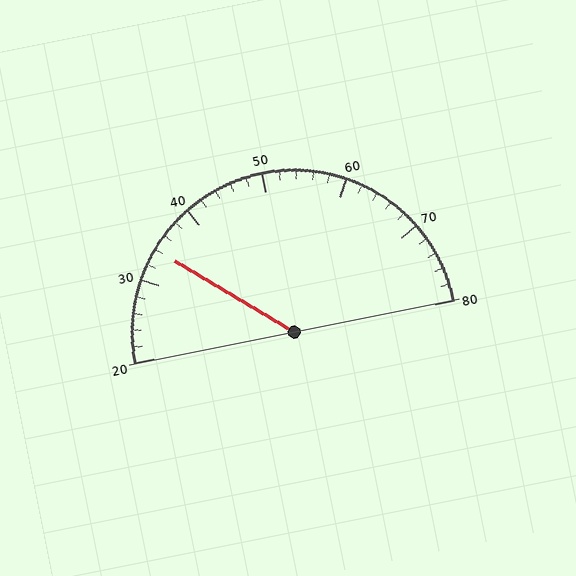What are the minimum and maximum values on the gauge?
The gauge ranges from 20 to 80.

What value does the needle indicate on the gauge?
The needle indicates approximately 34.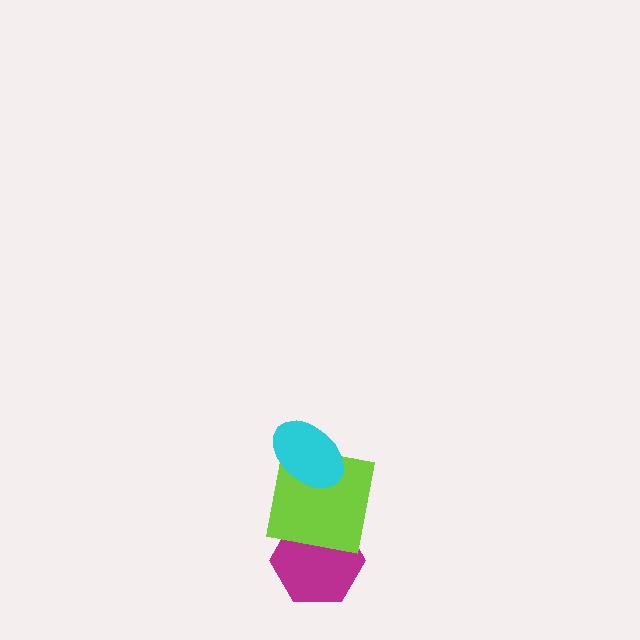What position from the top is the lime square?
The lime square is 2nd from the top.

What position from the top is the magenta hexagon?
The magenta hexagon is 3rd from the top.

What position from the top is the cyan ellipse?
The cyan ellipse is 1st from the top.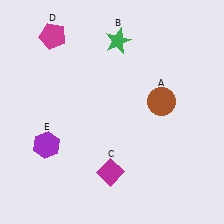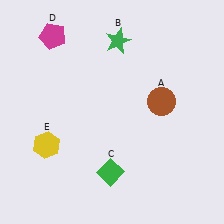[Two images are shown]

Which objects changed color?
C changed from magenta to green. E changed from purple to yellow.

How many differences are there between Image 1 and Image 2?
There are 2 differences between the two images.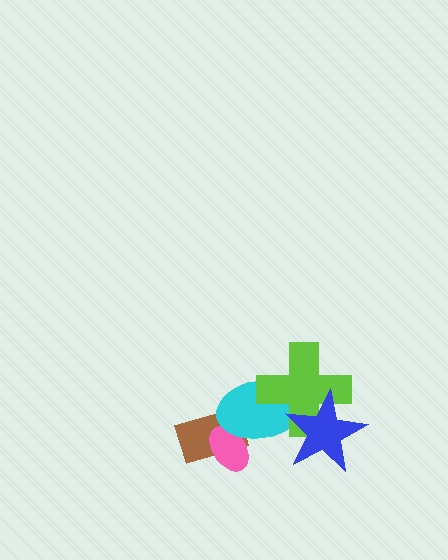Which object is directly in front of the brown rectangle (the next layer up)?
The pink ellipse is directly in front of the brown rectangle.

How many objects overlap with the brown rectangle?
2 objects overlap with the brown rectangle.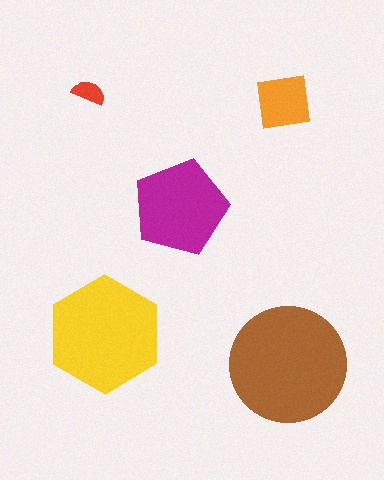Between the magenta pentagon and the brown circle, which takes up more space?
The brown circle.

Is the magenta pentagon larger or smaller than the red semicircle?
Larger.